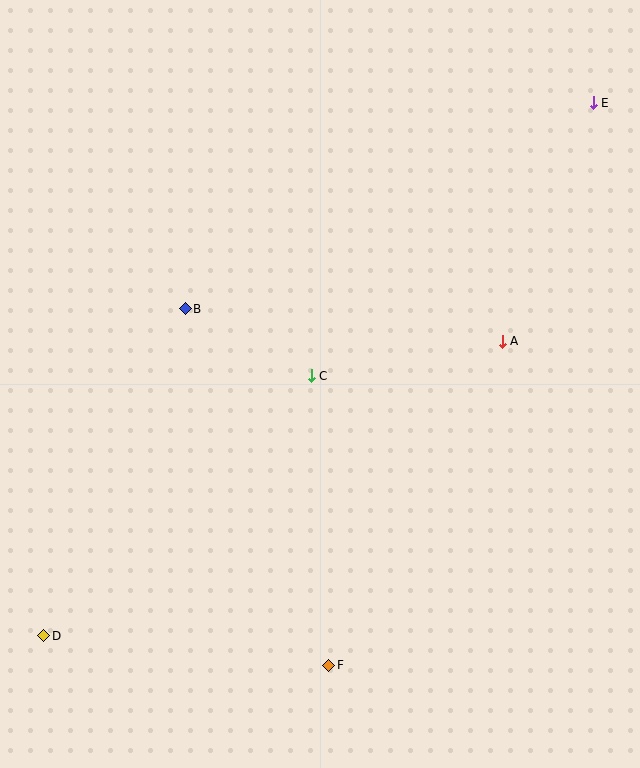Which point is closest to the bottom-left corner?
Point D is closest to the bottom-left corner.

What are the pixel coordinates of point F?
Point F is at (329, 665).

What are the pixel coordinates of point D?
Point D is at (44, 636).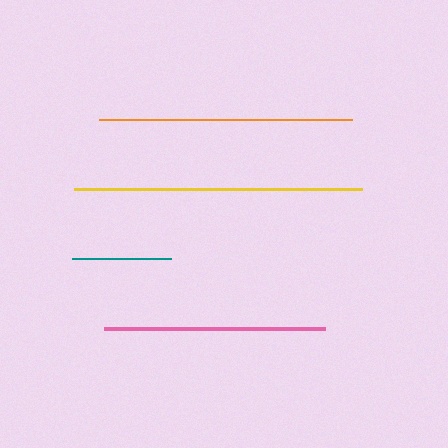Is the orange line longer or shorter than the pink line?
The orange line is longer than the pink line.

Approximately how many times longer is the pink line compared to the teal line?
The pink line is approximately 2.2 times the length of the teal line.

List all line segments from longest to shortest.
From longest to shortest: yellow, orange, pink, teal.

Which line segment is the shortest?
The teal line is the shortest at approximately 99 pixels.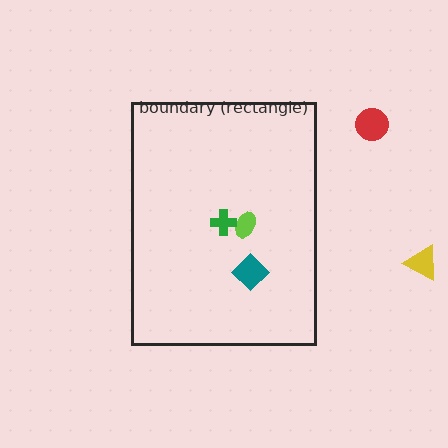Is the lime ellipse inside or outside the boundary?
Inside.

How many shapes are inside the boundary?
3 inside, 2 outside.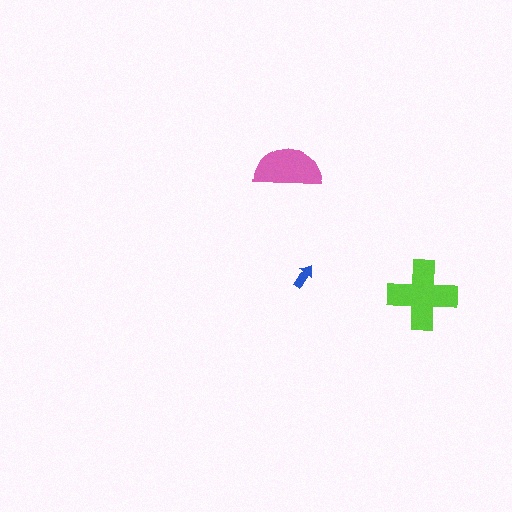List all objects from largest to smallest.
The lime cross, the pink semicircle, the blue arrow.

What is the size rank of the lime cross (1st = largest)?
1st.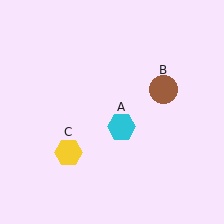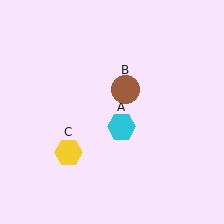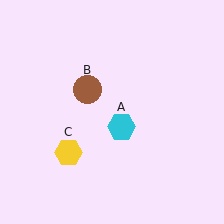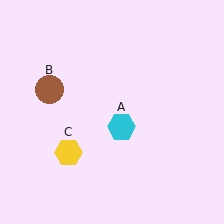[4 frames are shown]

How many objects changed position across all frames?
1 object changed position: brown circle (object B).